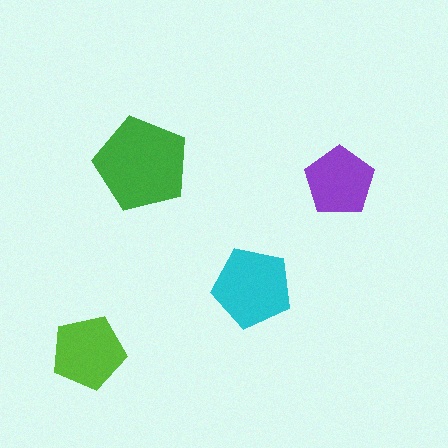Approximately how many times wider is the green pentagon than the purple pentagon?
About 1.5 times wider.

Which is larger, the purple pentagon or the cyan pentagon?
The cyan one.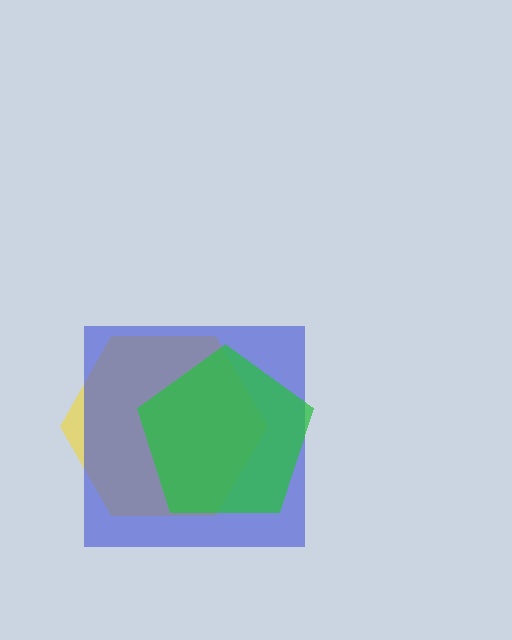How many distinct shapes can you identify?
There are 3 distinct shapes: a yellow hexagon, a blue square, a green pentagon.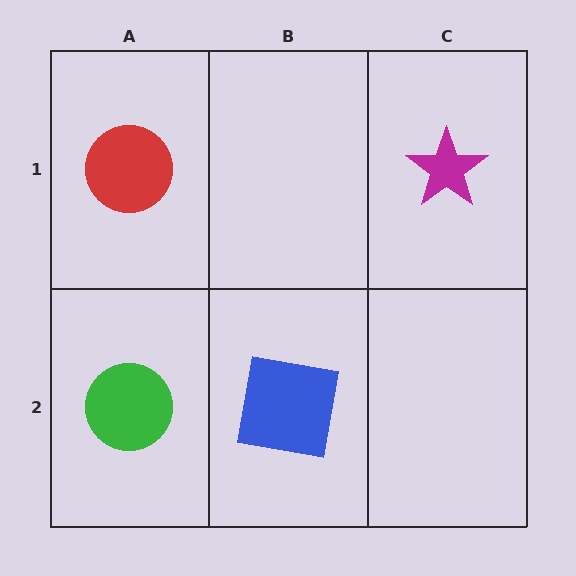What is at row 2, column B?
A blue square.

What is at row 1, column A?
A red circle.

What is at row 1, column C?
A magenta star.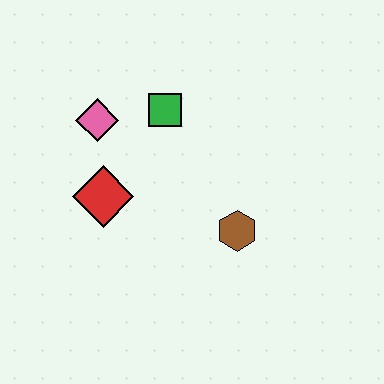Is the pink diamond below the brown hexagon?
No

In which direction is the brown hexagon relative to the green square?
The brown hexagon is below the green square.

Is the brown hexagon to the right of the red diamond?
Yes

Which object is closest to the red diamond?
The pink diamond is closest to the red diamond.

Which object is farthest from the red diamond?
The brown hexagon is farthest from the red diamond.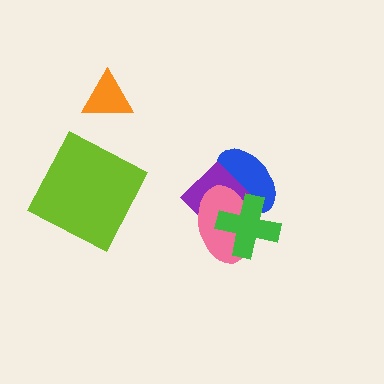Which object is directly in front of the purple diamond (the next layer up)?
The pink ellipse is directly in front of the purple diamond.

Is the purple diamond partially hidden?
Yes, it is partially covered by another shape.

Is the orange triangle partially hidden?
No, no other shape covers it.